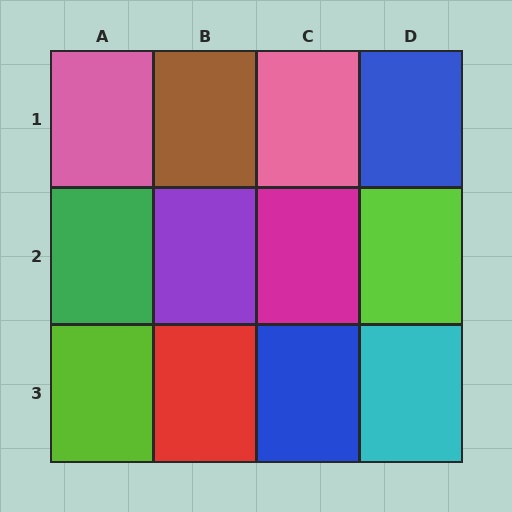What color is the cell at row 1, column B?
Brown.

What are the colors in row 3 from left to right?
Lime, red, blue, cyan.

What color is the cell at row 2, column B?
Purple.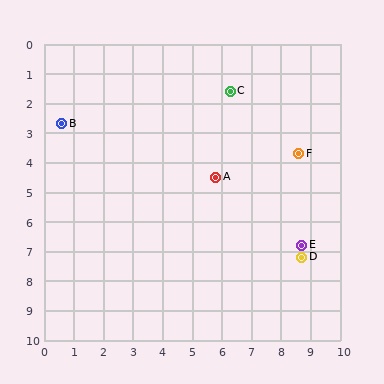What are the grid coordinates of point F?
Point F is at approximately (8.6, 3.7).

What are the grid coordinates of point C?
Point C is at approximately (6.3, 1.6).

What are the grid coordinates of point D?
Point D is at approximately (8.7, 7.2).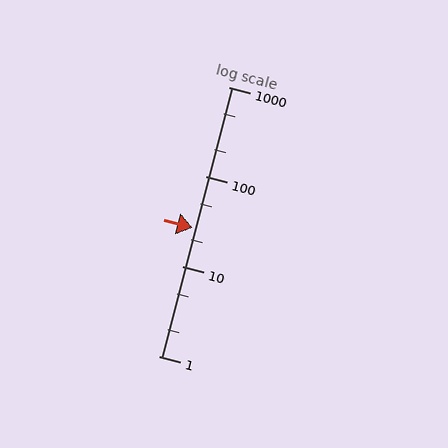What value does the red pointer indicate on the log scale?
The pointer indicates approximately 27.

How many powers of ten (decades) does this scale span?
The scale spans 3 decades, from 1 to 1000.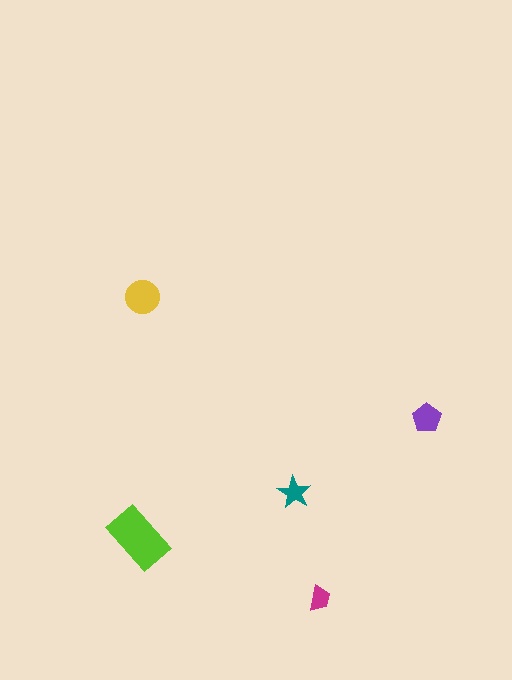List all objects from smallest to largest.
The magenta trapezoid, the teal star, the purple pentagon, the yellow circle, the lime rectangle.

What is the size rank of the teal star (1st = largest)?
4th.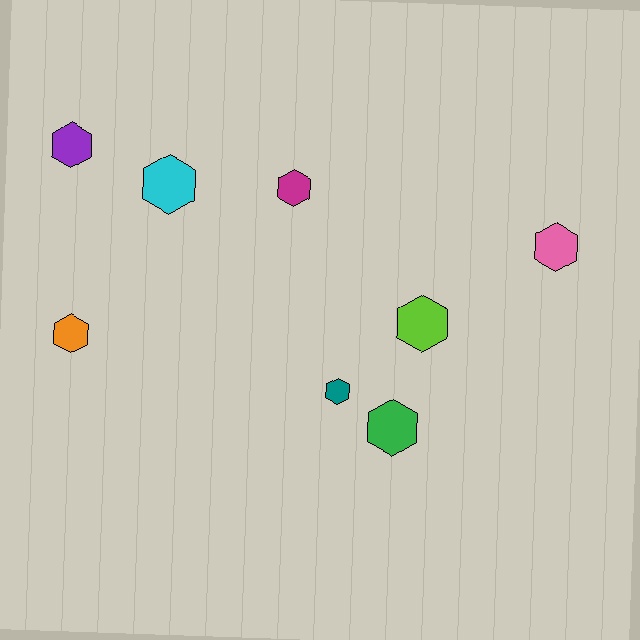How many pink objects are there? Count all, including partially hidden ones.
There is 1 pink object.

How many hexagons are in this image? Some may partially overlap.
There are 8 hexagons.